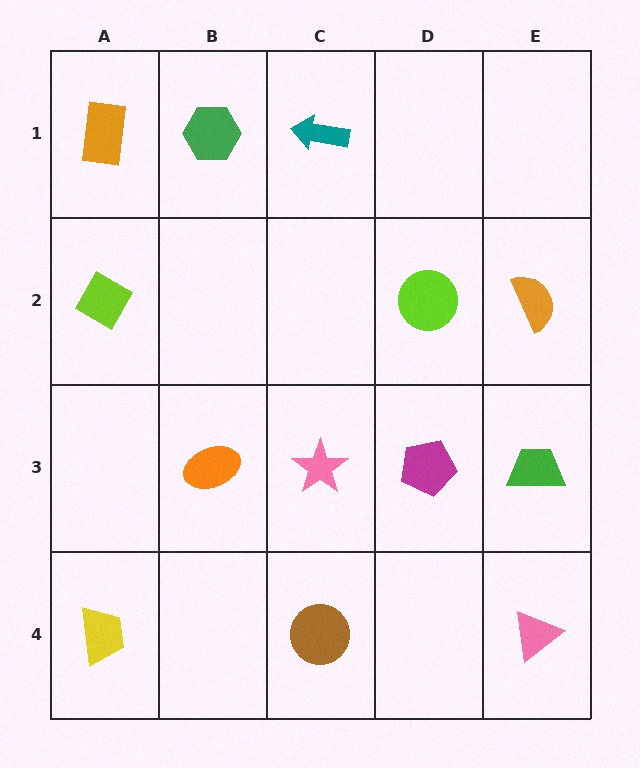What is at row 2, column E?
An orange semicircle.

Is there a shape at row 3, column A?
No, that cell is empty.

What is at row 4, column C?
A brown circle.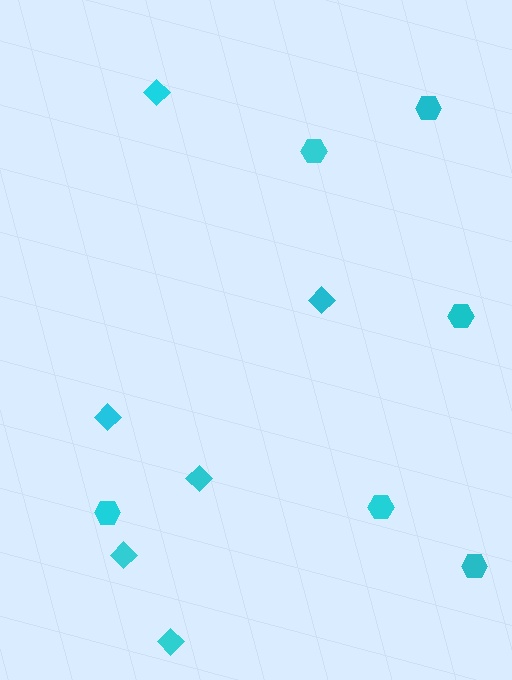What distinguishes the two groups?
There are 2 groups: one group of diamonds (6) and one group of hexagons (6).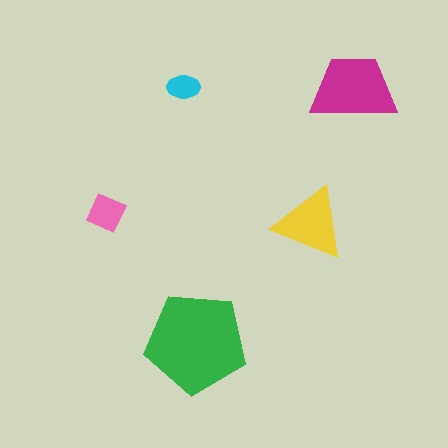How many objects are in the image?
There are 5 objects in the image.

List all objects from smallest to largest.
The cyan ellipse, the pink diamond, the yellow triangle, the magenta trapezoid, the green pentagon.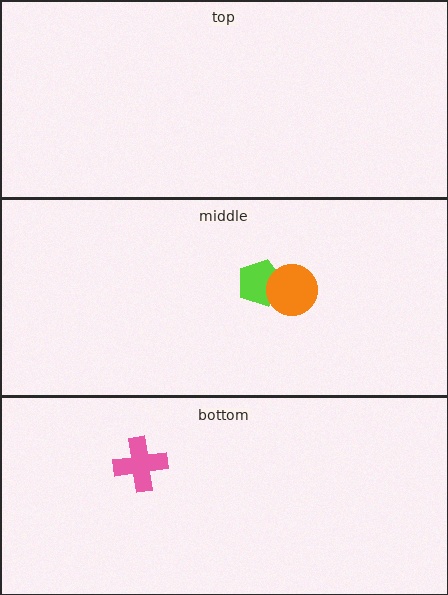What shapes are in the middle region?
The lime pentagon, the orange circle.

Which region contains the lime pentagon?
The middle region.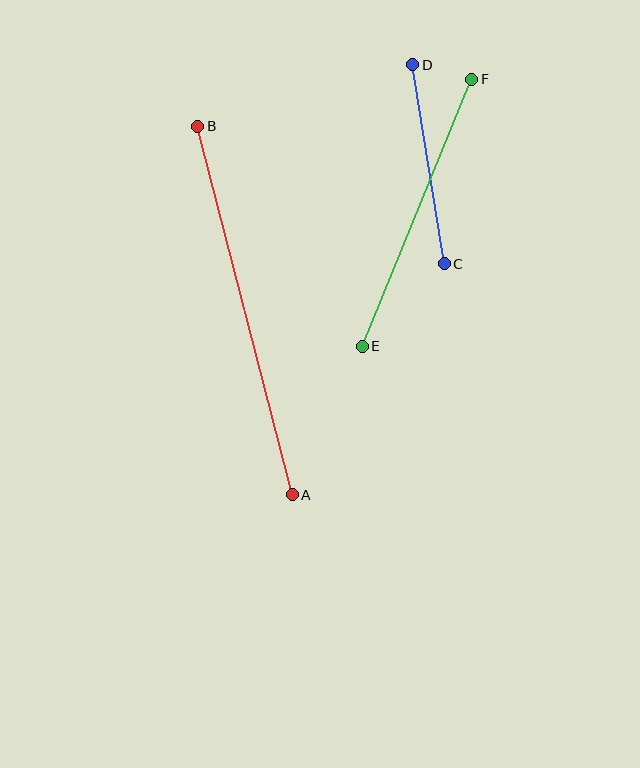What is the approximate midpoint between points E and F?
The midpoint is at approximately (417, 213) pixels.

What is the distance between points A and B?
The distance is approximately 381 pixels.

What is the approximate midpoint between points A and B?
The midpoint is at approximately (245, 310) pixels.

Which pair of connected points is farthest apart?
Points A and B are farthest apart.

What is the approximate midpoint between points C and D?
The midpoint is at approximately (429, 164) pixels.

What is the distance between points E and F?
The distance is approximately 289 pixels.